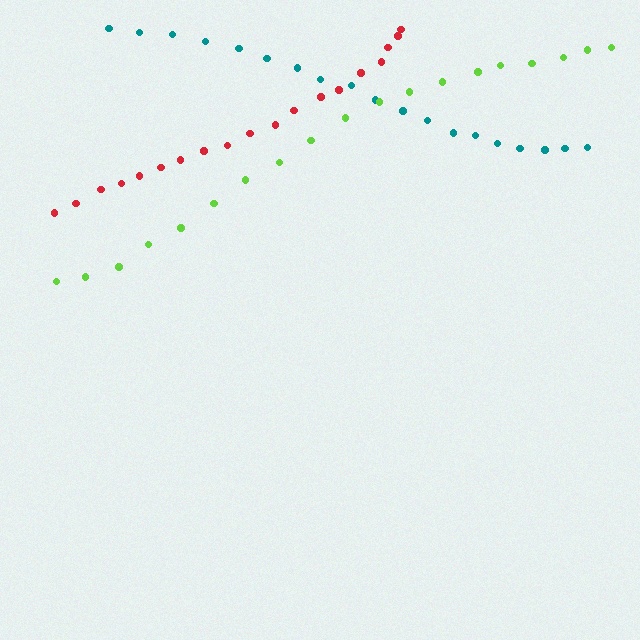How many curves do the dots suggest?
There are 3 distinct paths.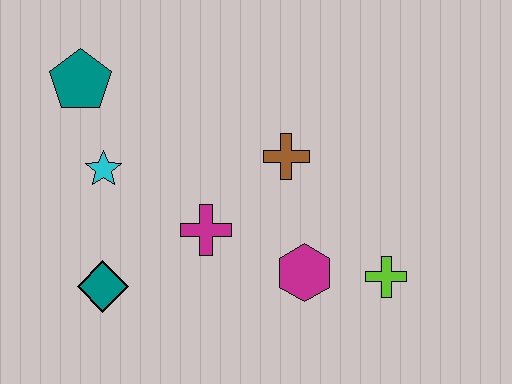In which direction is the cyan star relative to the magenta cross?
The cyan star is to the left of the magenta cross.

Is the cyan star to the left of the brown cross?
Yes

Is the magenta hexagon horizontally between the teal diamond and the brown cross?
No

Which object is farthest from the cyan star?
The lime cross is farthest from the cyan star.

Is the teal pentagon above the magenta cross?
Yes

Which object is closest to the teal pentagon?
The cyan star is closest to the teal pentagon.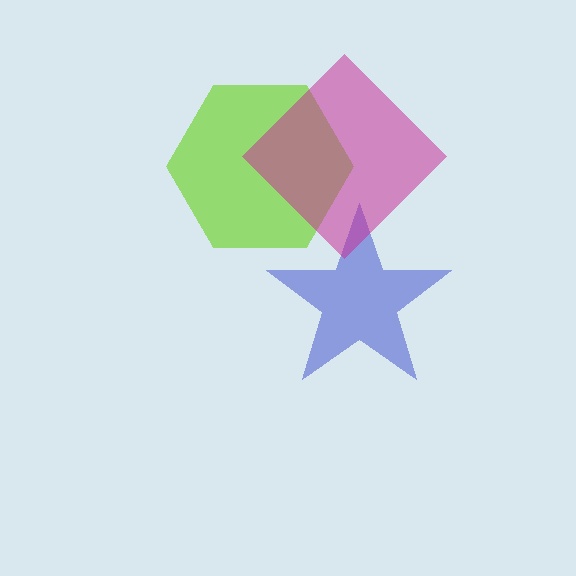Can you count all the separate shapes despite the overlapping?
Yes, there are 3 separate shapes.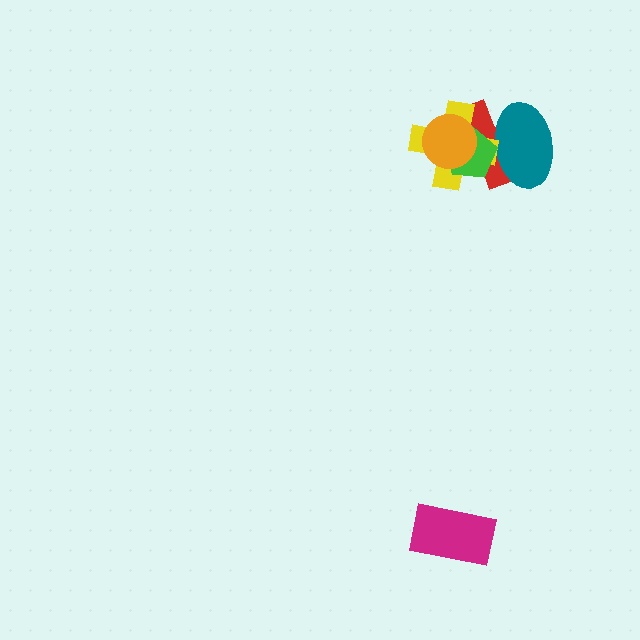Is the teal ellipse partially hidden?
Yes, it is partially covered by another shape.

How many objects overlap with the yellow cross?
4 objects overlap with the yellow cross.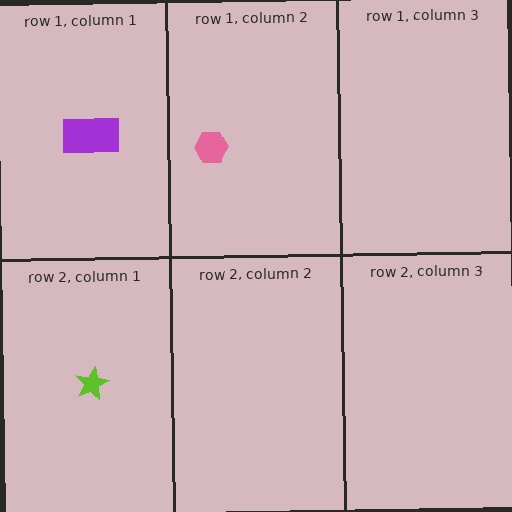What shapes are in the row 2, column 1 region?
The lime star.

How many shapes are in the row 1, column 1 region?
1.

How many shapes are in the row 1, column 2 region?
1.